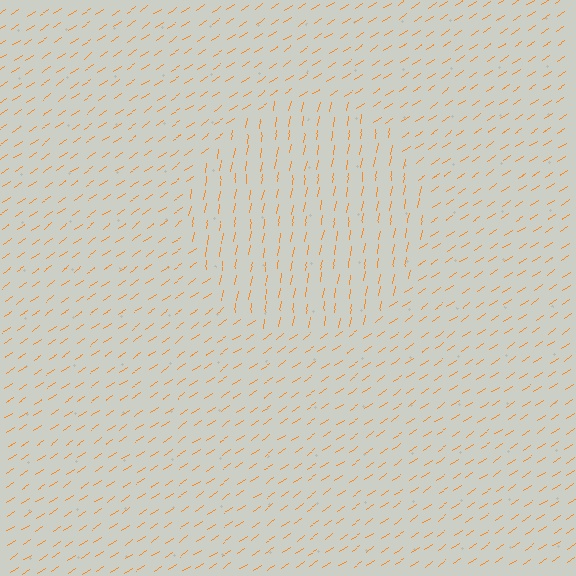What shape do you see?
I see a circle.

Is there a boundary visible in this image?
Yes, there is a texture boundary formed by a change in line orientation.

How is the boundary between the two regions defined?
The boundary is defined purely by a change in line orientation (approximately 45 degrees difference). All lines are the same color and thickness.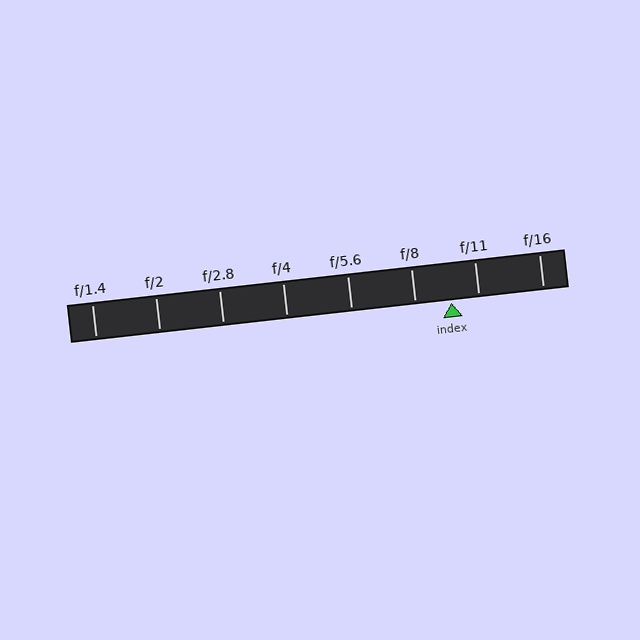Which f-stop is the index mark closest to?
The index mark is closest to f/11.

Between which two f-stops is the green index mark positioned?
The index mark is between f/8 and f/11.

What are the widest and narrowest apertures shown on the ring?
The widest aperture shown is f/1.4 and the narrowest is f/16.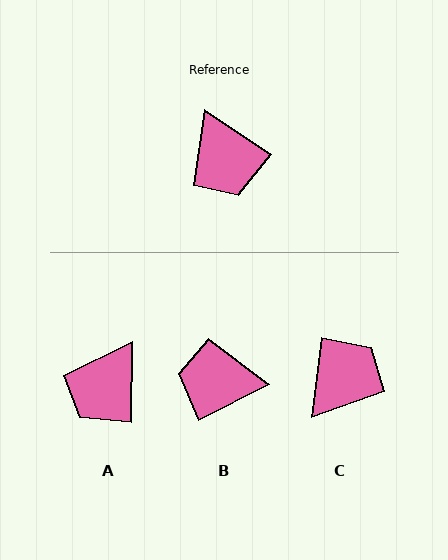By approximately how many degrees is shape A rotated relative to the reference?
Approximately 56 degrees clockwise.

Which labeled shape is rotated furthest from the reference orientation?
B, about 118 degrees away.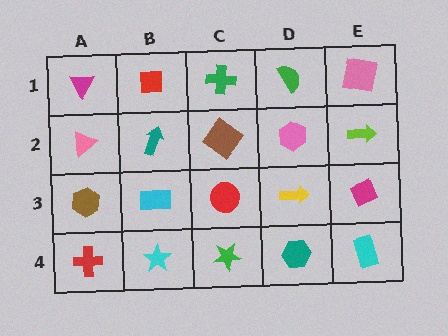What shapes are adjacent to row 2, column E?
A pink square (row 1, column E), a magenta diamond (row 3, column E), a pink hexagon (row 2, column D).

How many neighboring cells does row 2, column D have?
4.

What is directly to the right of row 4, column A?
A cyan star.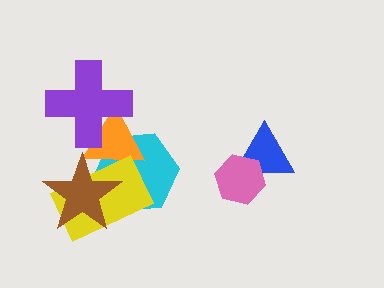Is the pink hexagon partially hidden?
No, no other shape covers it.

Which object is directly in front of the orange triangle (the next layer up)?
The purple cross is directly in front of the orange triangle.